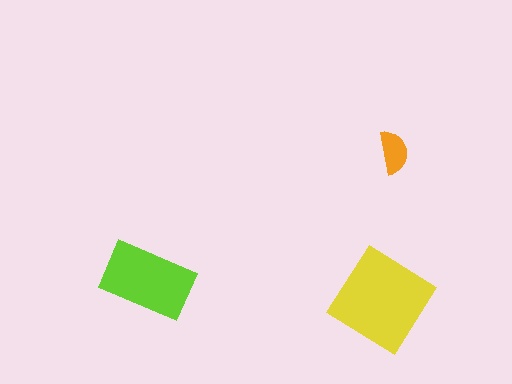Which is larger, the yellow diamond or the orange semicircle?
The yellow diamond.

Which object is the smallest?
The orange semicircle.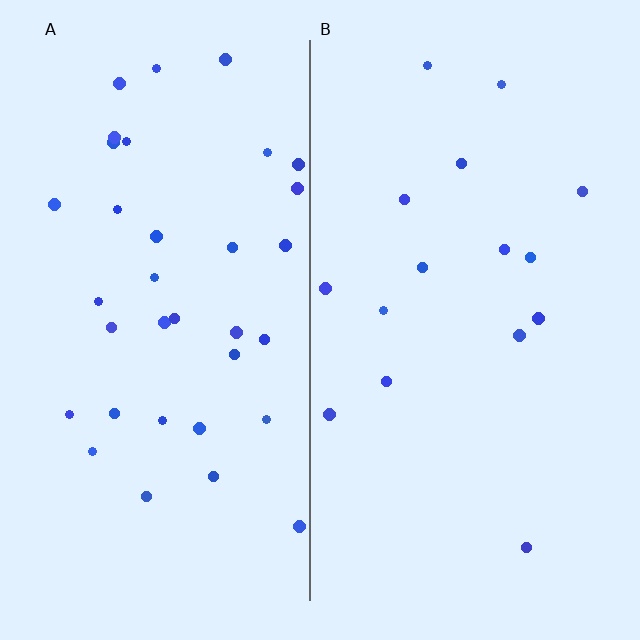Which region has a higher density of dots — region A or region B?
A (the left).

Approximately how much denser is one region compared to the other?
Approximately 2.2× — region A over region B.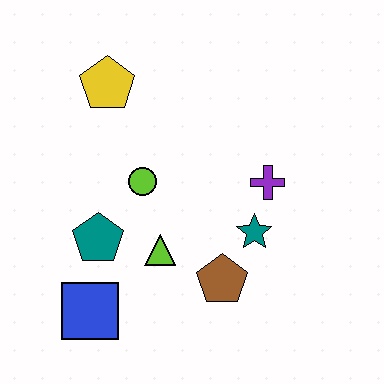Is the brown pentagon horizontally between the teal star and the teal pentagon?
Yes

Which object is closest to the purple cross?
The teal star is closest to the purple cross.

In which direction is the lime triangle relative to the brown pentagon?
The lime triangle is to the left of the brown pentagon.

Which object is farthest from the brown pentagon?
The yellow pentagon is farthest from the brown pentagon.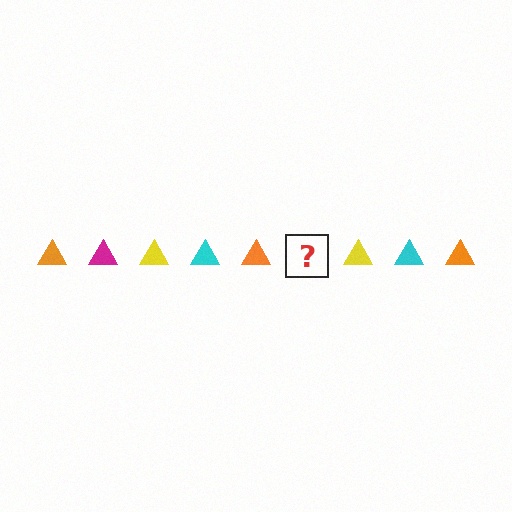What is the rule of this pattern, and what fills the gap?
The rule is that the pattern cycles through orange, magenta, yellow, cyan triangles. The gap should be filled with a magenta triangle.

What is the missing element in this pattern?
The missing element is a magenta triangle.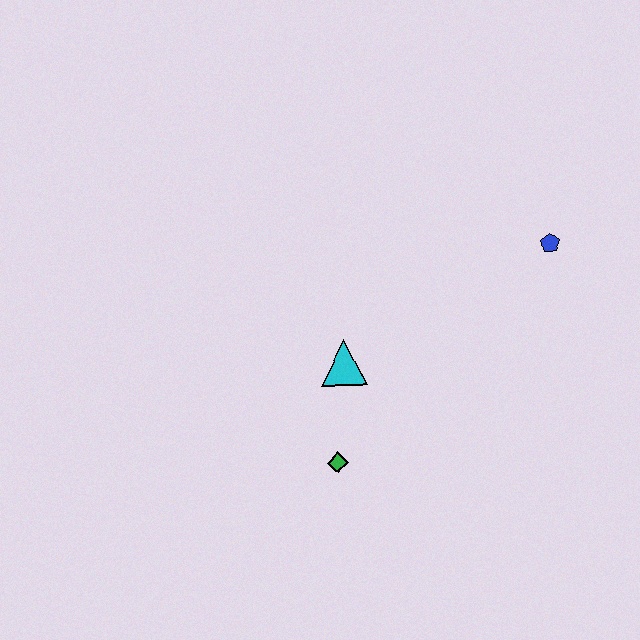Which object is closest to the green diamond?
The cyan triangle is closest to the green diamond.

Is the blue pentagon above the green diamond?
Yes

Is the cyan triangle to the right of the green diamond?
Yes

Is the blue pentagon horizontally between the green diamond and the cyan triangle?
No